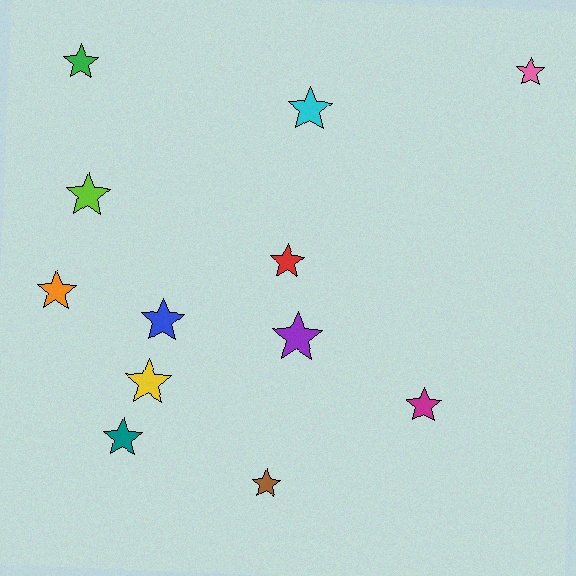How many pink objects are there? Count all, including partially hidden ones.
There is 1 pink object.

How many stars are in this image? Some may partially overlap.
There are 12 stars.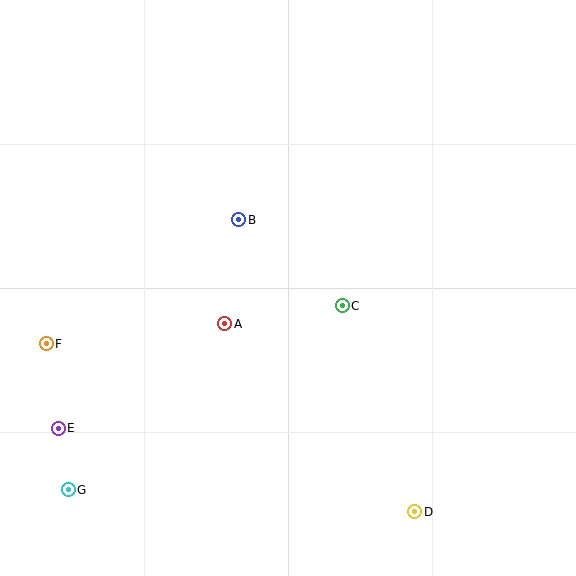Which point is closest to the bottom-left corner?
Point G is closest to the bottom-left corner.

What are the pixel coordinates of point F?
Point F is at (46, 344).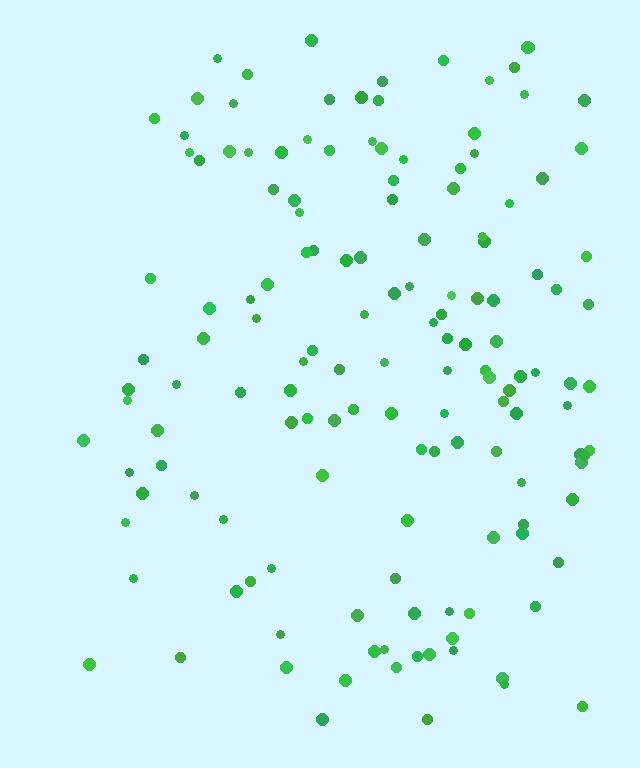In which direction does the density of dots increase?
From left to right, with the right side densest.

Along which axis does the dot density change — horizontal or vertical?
Horizontal.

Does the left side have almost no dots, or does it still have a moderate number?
Still a moderate number, just noticeably fewer than the right.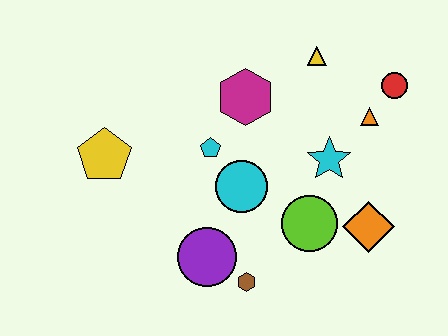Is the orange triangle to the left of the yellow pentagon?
No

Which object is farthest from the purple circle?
The red circle is farthest from the purple circle.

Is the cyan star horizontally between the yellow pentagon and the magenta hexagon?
No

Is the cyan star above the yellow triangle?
No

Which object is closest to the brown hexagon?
The purple circle is closest to the brown hexagon.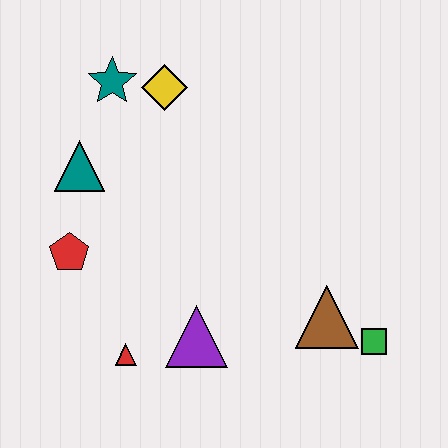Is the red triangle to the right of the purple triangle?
No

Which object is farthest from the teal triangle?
The green square is farthest from the teal triangle.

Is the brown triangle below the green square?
No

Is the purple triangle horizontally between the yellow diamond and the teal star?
No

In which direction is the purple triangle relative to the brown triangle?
The purple triangle is to the left of the brown triangle.